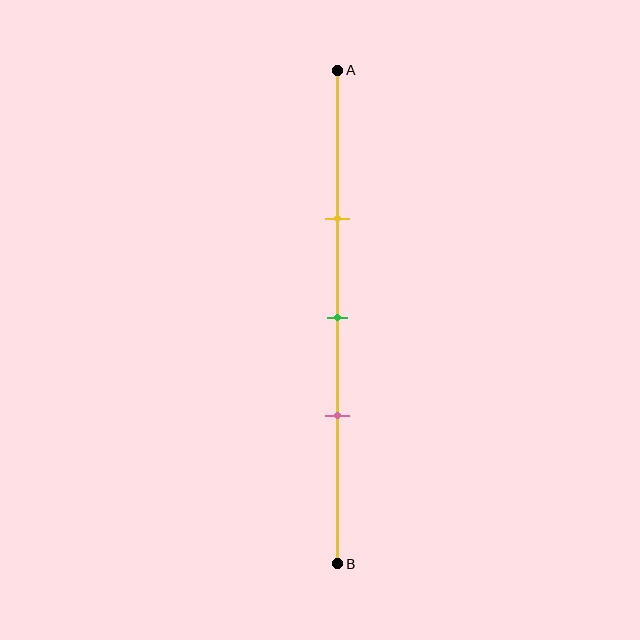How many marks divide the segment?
There are 3 marks dividing the segment.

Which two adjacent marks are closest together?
The green and pink marks are the closest adjacent pair.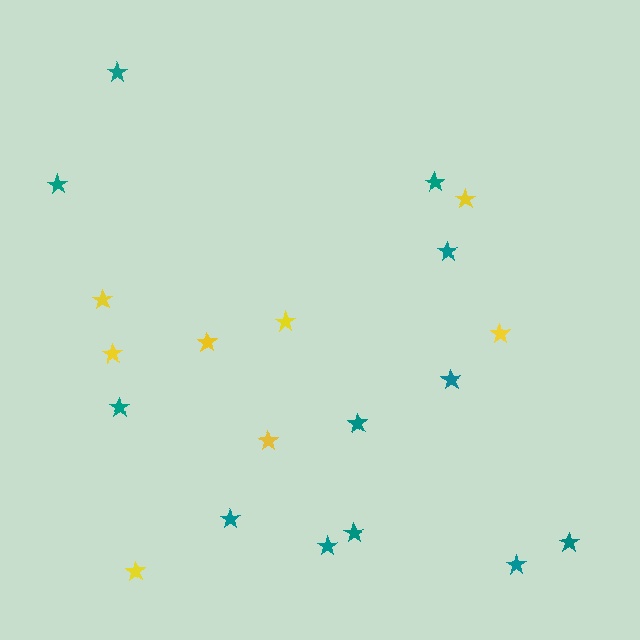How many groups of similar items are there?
There are 2 groups: one group of teal stars (12) and one group of yellow stars (8).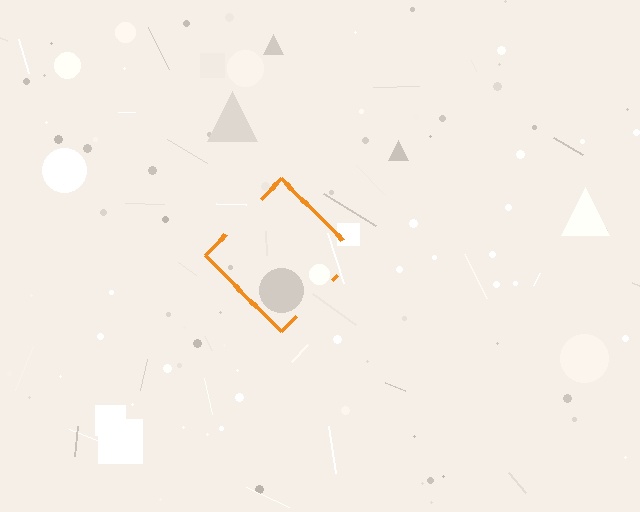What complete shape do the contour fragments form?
The contour fragments form a diamond.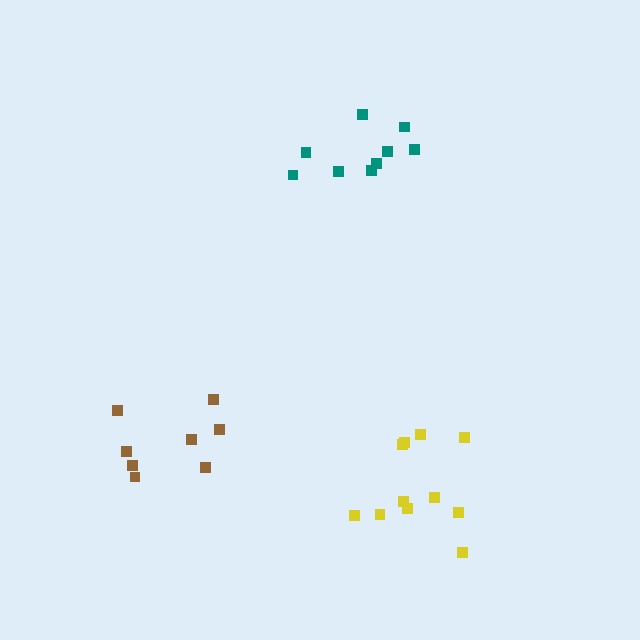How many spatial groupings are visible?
There are 3 spatial groupings.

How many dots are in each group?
Group 1: 9 dots, Group 2: 11 dots, Group 3: 8 dots (28 total).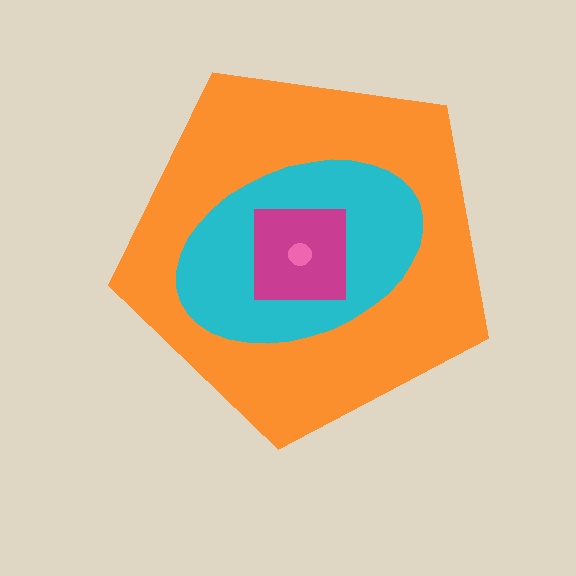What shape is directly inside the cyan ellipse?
The magenta square.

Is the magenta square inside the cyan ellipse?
Yes.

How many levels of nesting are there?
4.